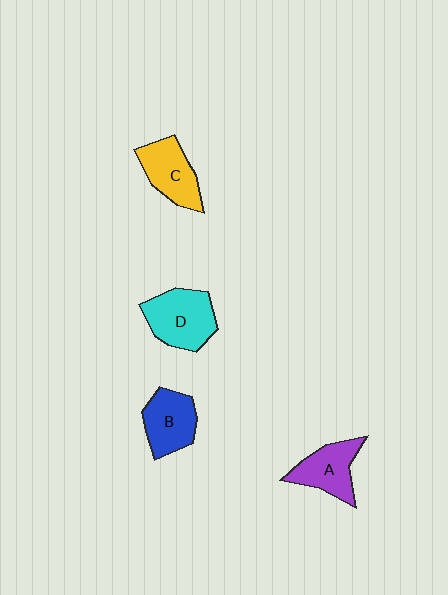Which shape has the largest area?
Shape D (cyan).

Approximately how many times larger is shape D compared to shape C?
Approximately 1.2 times.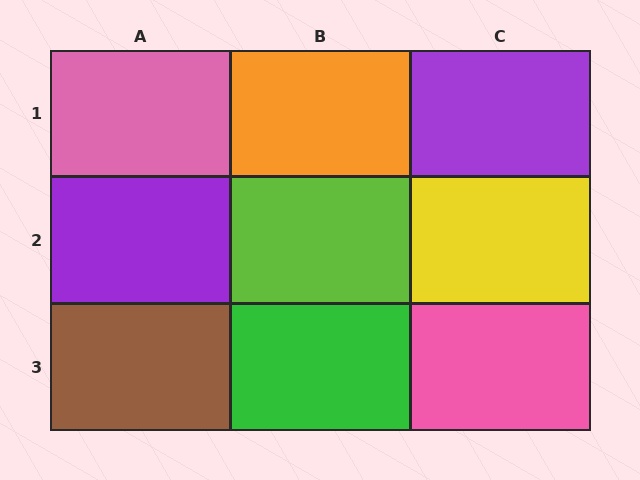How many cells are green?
1 cell is green.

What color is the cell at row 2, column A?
Purple.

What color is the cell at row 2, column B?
Lime.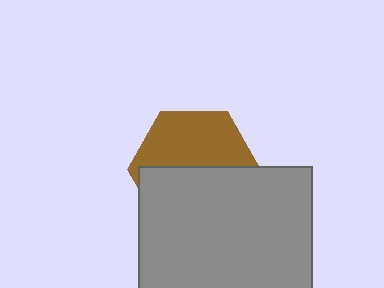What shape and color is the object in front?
The object in front is a gray square.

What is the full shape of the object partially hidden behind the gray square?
The partially hidden object is a brown hexagon.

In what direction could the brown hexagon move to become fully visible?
The brown hexagon could move up. That would shift it out from behind the gray square entirely.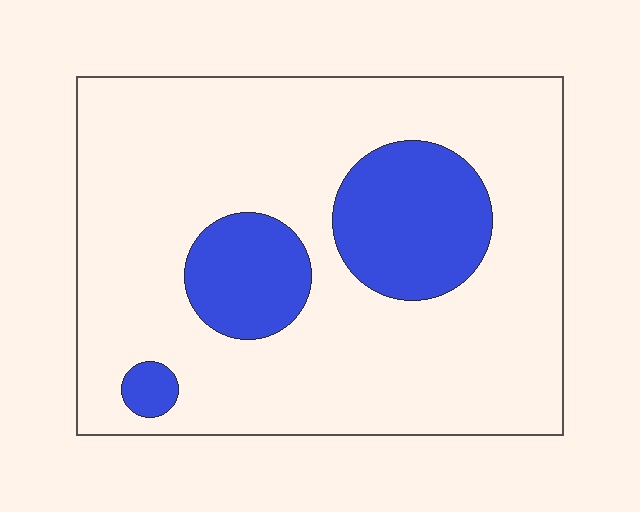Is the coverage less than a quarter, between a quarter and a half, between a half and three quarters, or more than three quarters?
Less than a quarter.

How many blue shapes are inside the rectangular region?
3.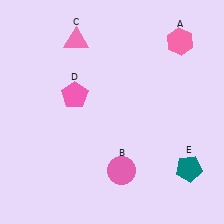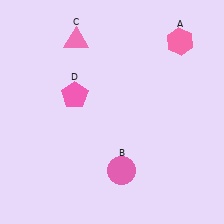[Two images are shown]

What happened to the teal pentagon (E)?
The teal pentagon (E) was removed in Image 2. It was in the bottom-right area of Image 1.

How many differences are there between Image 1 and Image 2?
There is 1 difference between the two images.